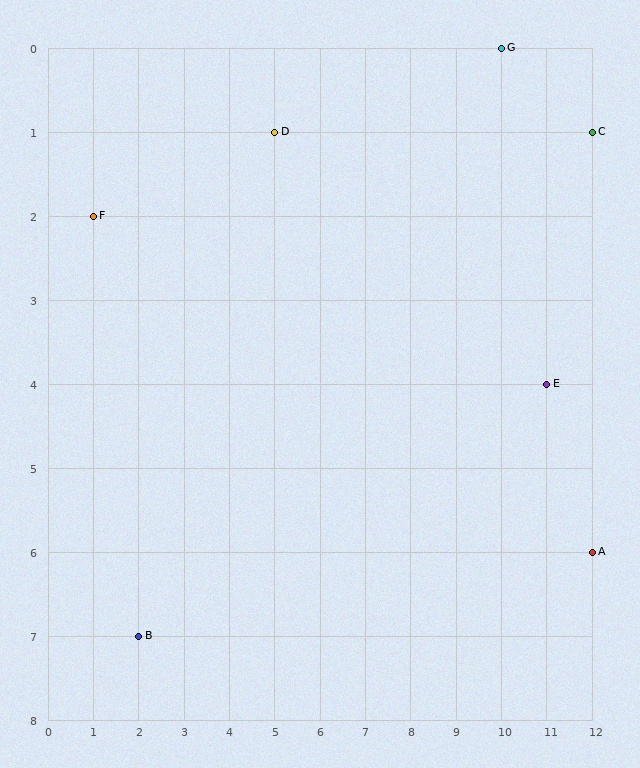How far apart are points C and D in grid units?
Points C and D are 7 columns apart.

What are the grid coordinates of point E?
Point E is at grid coordinates (11, 4).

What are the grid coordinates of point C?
Point C is at grid coordinates (12, 1).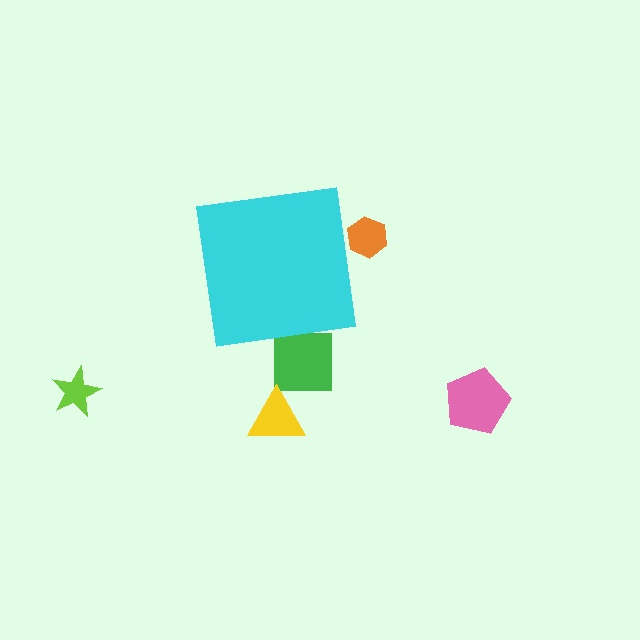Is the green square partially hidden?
Yes, the green square is partially hidden behind the cyan square.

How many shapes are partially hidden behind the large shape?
2 shapes are partially hidden.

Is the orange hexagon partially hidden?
Yes, the orange hexagon is partially hidden behind the cyan square.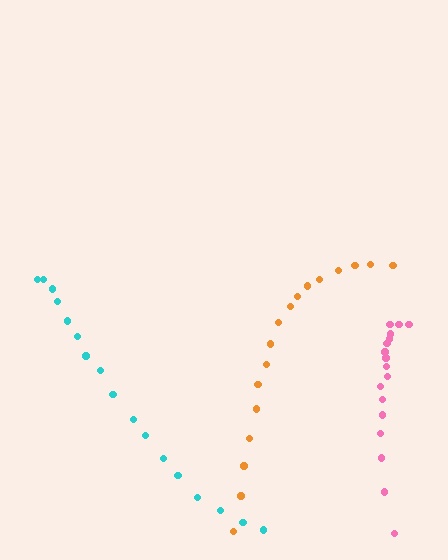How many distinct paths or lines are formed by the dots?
There are 3 distinct paths.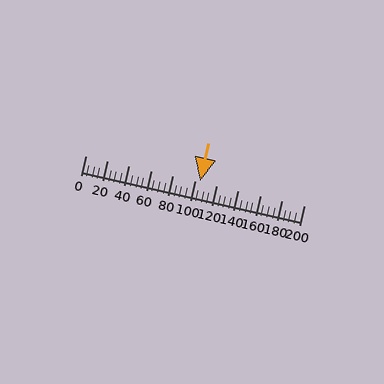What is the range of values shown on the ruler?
The ruler shows values from 0 to 200.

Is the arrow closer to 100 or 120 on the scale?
The arrow is closer to 100.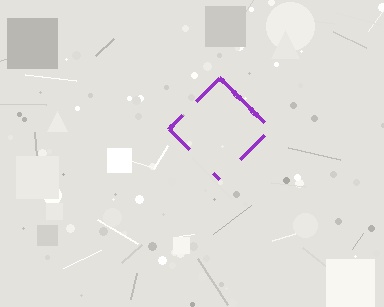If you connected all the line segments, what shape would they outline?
They would outline a diamond.